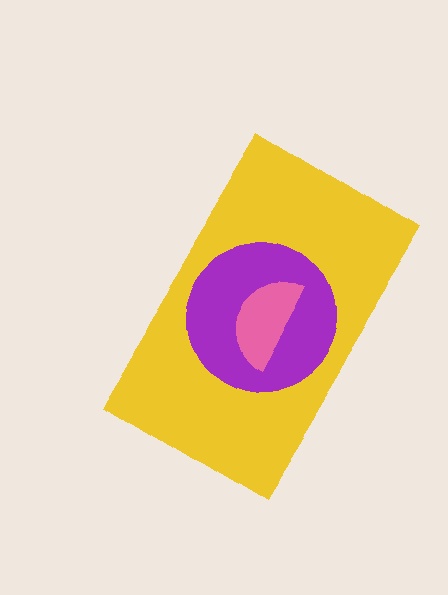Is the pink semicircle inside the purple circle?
Yes.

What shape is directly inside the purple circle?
The pink semicircle.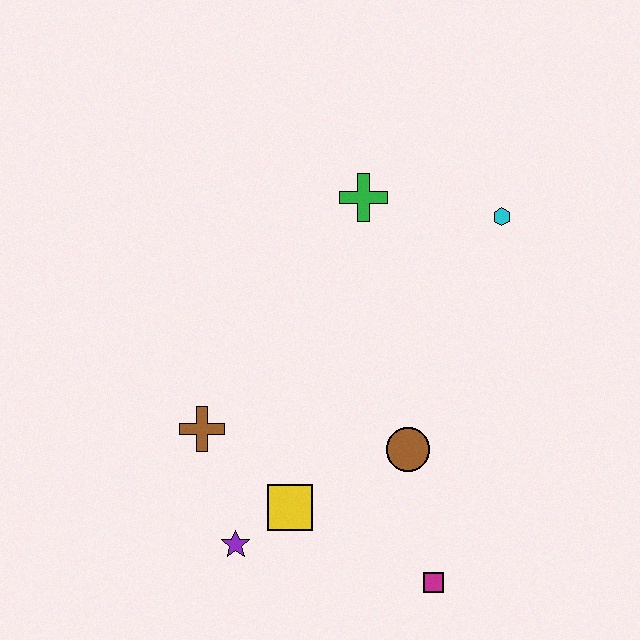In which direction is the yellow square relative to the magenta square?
The yellow square is to the left of the magenta square.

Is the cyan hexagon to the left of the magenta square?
No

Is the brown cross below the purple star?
No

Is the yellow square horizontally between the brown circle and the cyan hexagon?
No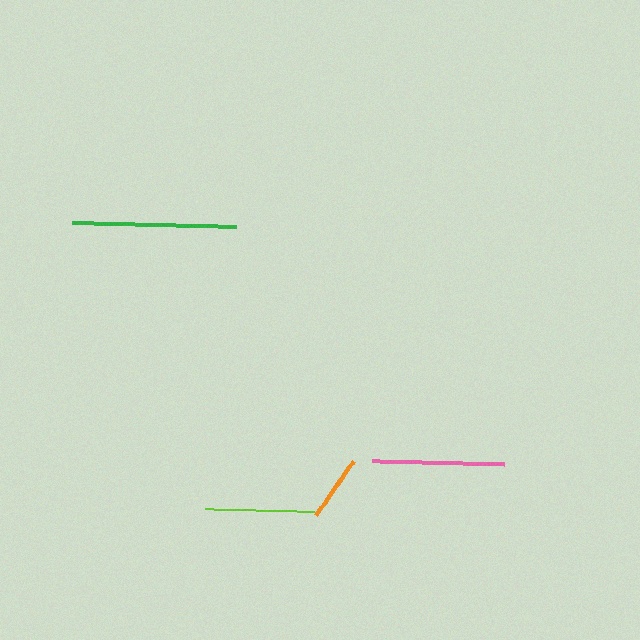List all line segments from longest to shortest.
From longest to shortest: green, pink, lime, orange.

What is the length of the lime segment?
The lime segment is approximately 109 pixels long.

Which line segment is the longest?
The green line is the longest at approximately 164 pixels.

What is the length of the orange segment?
The orange segment is approximately 65 pixels long.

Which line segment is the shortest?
The orange line is the shortest at approximately 65 pixels.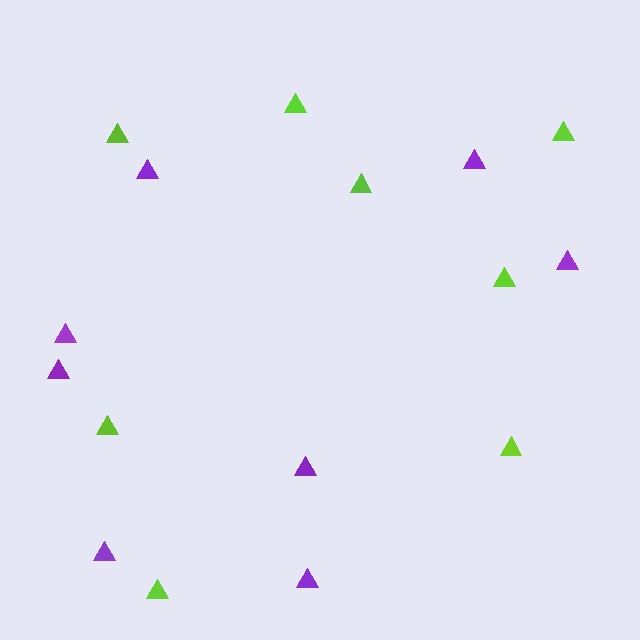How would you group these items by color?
There are 2 groups: one group of lime triangles (8) and one group of purple triangles (8).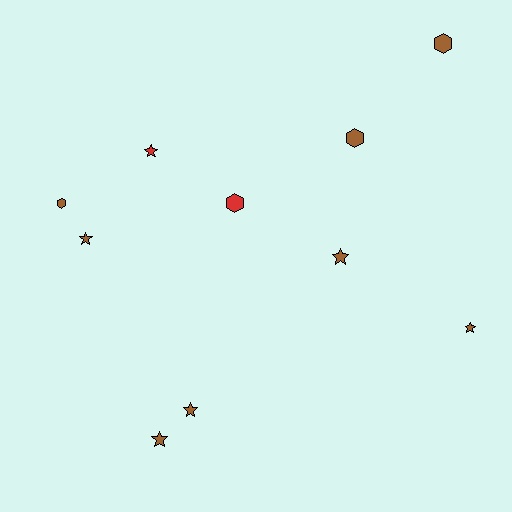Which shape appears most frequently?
Star, with 6 objects.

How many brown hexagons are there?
There are 3 brown hexagons.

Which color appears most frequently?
Brown, with 8 objects.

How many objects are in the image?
There are 10 objects.